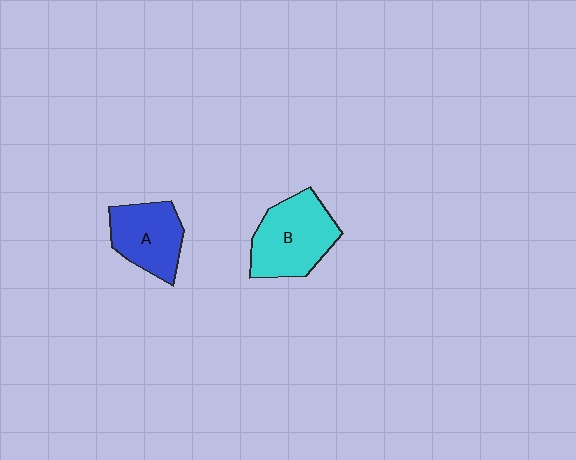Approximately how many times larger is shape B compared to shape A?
Approximately 1.3 times.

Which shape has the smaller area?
Shape A (blue).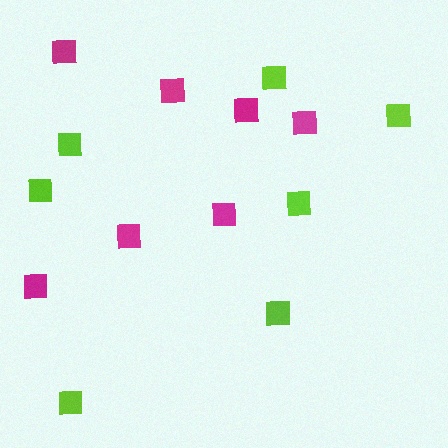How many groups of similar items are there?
There are 2 groups: one group of lime squares (7) and one group of magenta squares (7).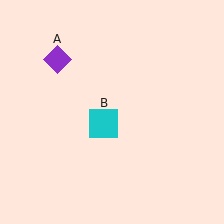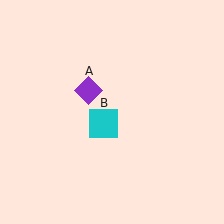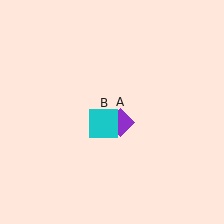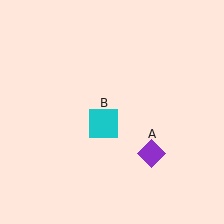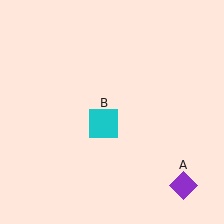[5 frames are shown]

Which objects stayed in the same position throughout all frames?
Cyan square (object B) remained stationary.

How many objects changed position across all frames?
1 object changed position: purple diamond (object A).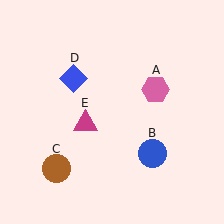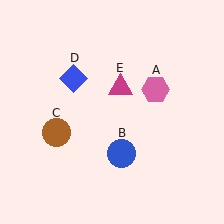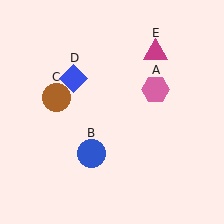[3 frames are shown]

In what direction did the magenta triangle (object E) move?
The magenta triangle (object E) moved up and to the right.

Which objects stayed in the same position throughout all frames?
Pink hexagon (object A) and blue diamond (object D) remained stationary.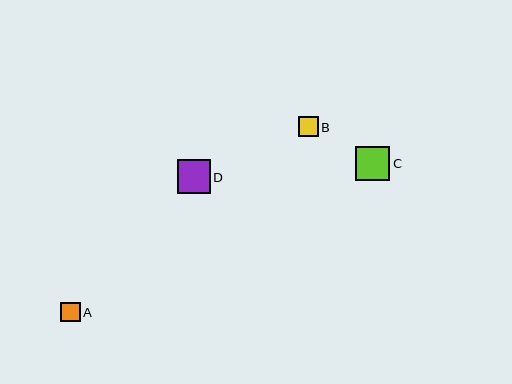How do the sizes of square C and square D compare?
Square C and square D are approximately the same size.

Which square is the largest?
Square C is the largest with a size of approximately 34 pixels.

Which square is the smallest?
Square A is the smallest with a size of approximately 19 pixels.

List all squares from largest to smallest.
From largest to smallest: C, D, B, A.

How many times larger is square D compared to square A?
Square D is approximately 1.7 times the size of square A.